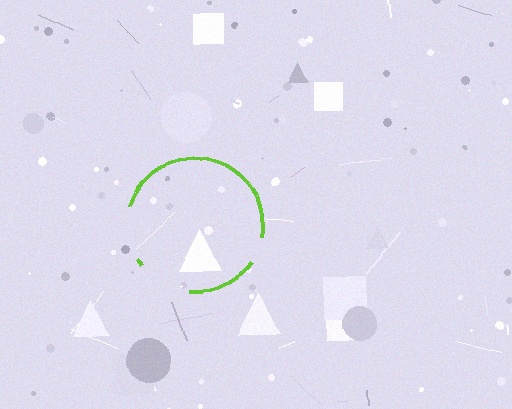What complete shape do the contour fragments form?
The contour fragments form a circle.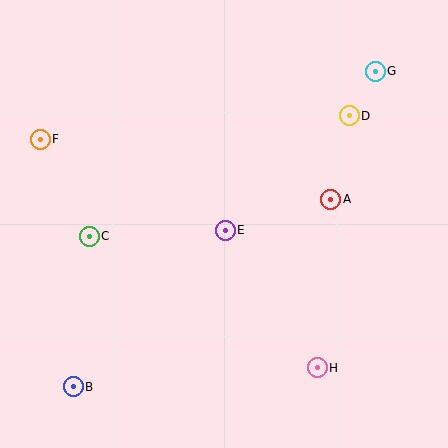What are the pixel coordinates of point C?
Point C is at (89, 237).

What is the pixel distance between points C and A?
The distance between C and A is 244 pixels.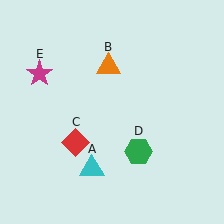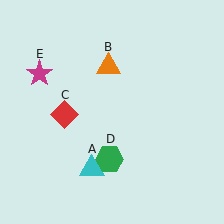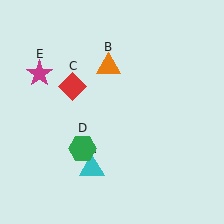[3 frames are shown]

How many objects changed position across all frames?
2 objects changed position: red diamond (object C), green hexagon (object D).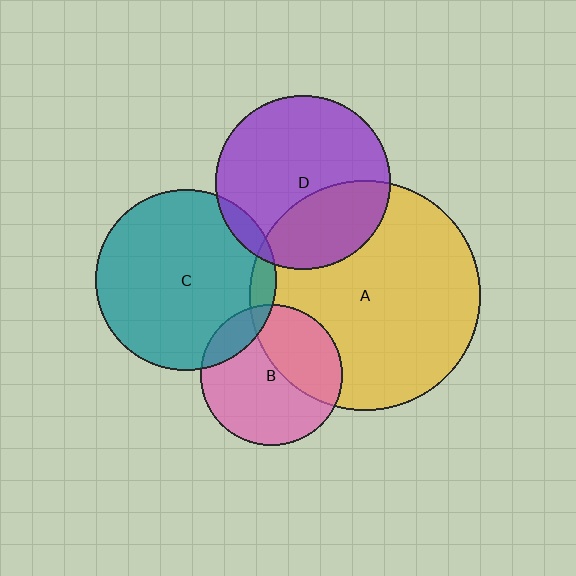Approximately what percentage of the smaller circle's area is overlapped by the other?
Approximately 35%.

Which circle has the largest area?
Circle A (yellow).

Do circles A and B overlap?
Yes.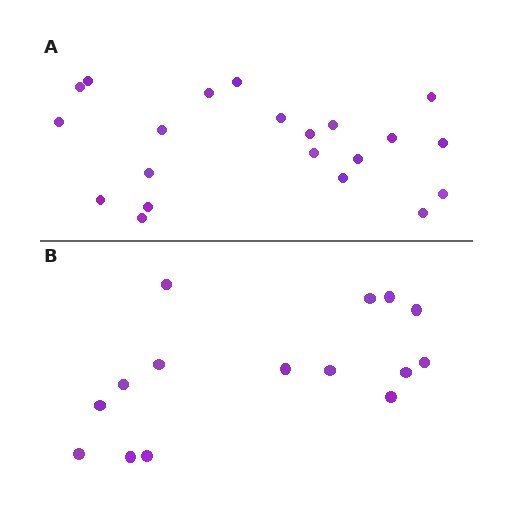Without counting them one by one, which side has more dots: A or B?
Region A (the top region) has more dots.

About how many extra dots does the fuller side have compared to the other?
Region A has about 6 more dots than region B.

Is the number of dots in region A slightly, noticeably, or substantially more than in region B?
Region A has noticeably more, but not dramatically so. The ratio is roughly 1.4 to 1.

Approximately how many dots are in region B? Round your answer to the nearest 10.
About 20 dots. (The exact count is 15, which rounds to 20.)